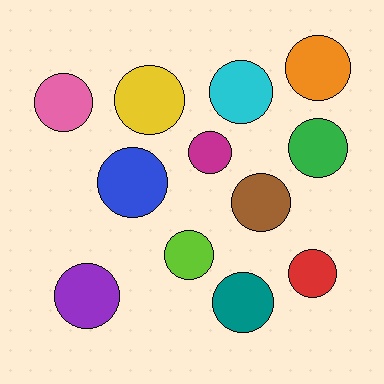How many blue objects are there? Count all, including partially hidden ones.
There is 1 blue object.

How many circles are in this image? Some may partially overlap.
There are 12 circles.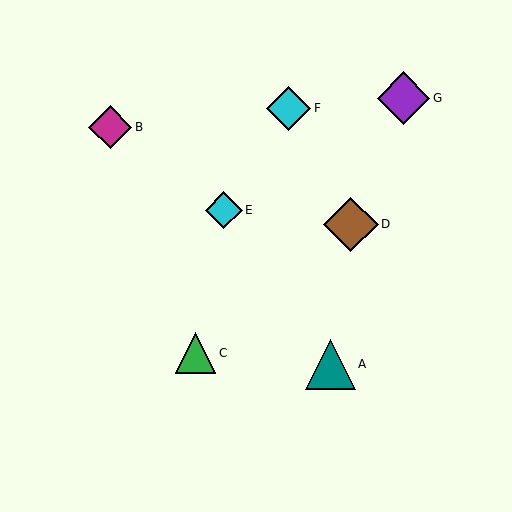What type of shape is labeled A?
Shape A is a teal triangle.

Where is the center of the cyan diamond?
The center of the cyan diamond is at (289, 108).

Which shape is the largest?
The brown diamond (labeled D) is the largest.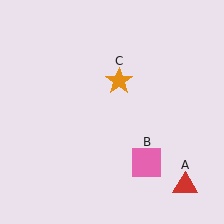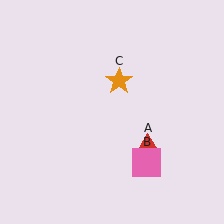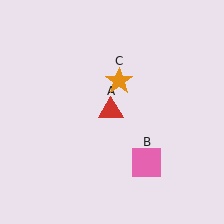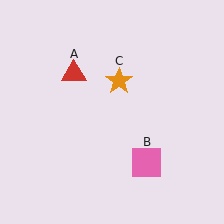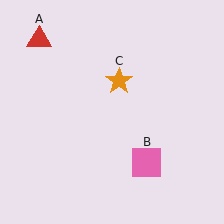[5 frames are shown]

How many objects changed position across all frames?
1 object changed position: red triangle (object A).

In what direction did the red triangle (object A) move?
The red triangle (object A) moved up and to the left.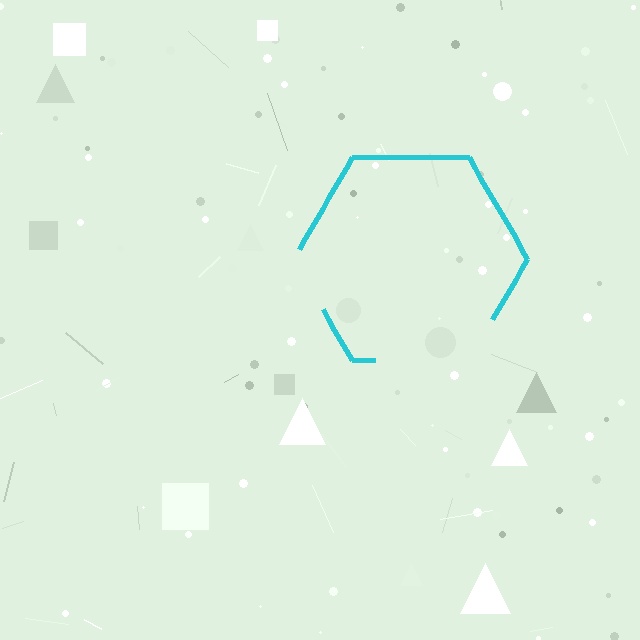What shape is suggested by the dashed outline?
The dashed outline suggests a hexagon.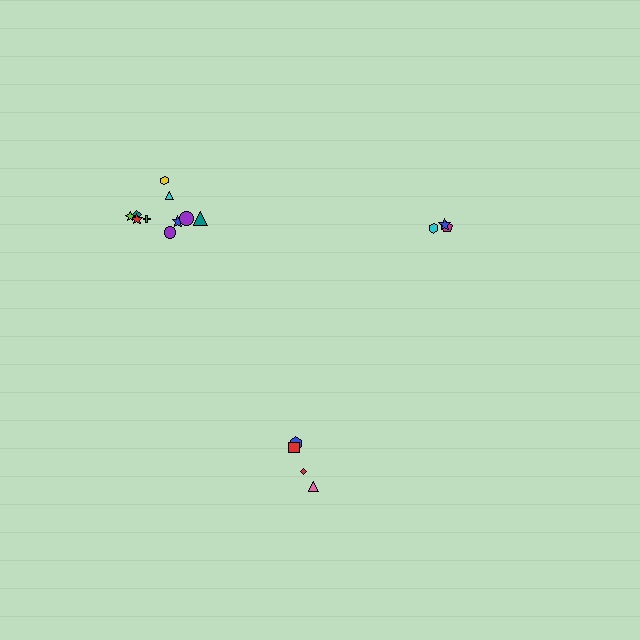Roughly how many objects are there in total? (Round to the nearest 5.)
Roughly 15 objects in total.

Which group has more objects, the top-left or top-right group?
The top-left group.